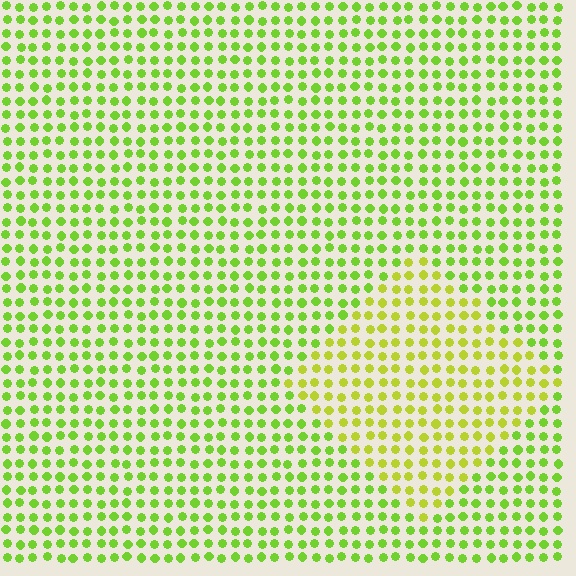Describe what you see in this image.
The image is filled with small lime elements in a uniform arrangement. A diamond-shaped region is visible where the elements are tinted to a slightly different hue, forming a subtle color boundary.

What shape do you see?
I see a diamond.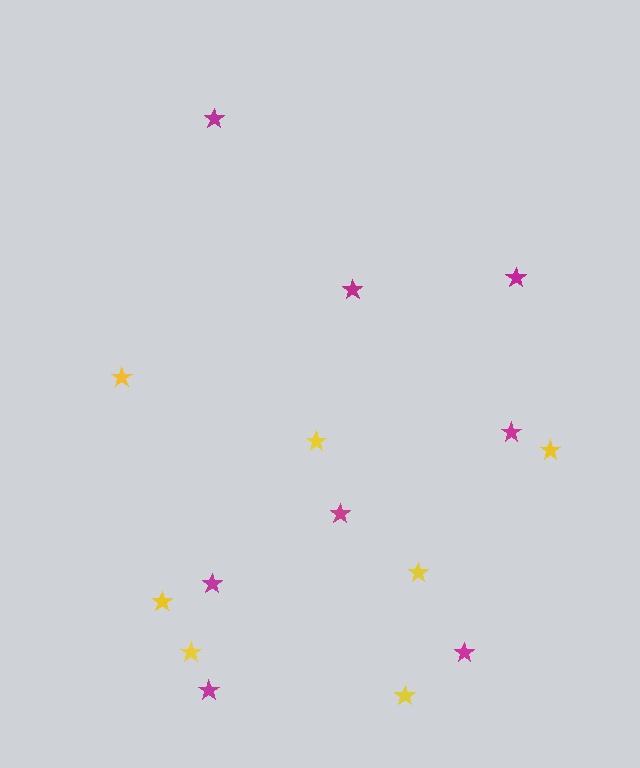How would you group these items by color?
There are 2 groups: one group of magenta stars (8) and one group of yellow stars (7).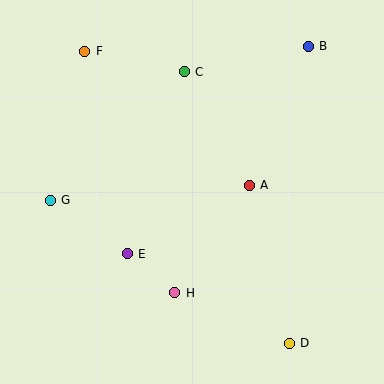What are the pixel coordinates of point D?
Point D is at (289, 343).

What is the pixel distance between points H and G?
The distance between H and G is 155 pixels.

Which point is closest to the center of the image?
Point A at (249, 185) is closest to the center.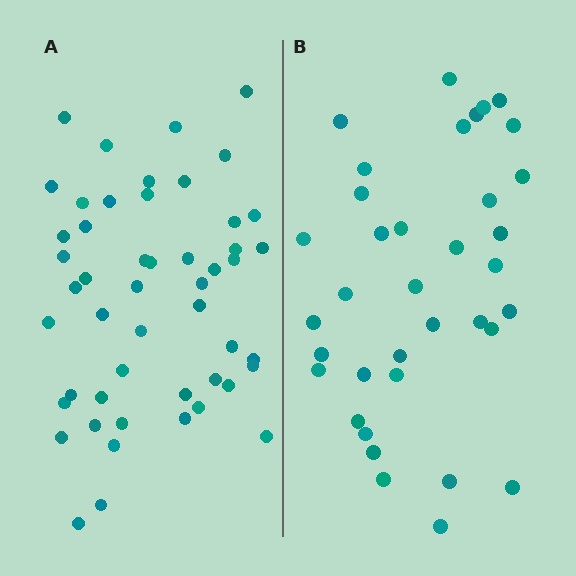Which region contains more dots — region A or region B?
Region A (the left region) has more dots.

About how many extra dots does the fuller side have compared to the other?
Region A has approximately 15 more dots than region B.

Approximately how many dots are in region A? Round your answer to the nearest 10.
About 50 dots.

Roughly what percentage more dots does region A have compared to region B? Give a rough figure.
About 40% more.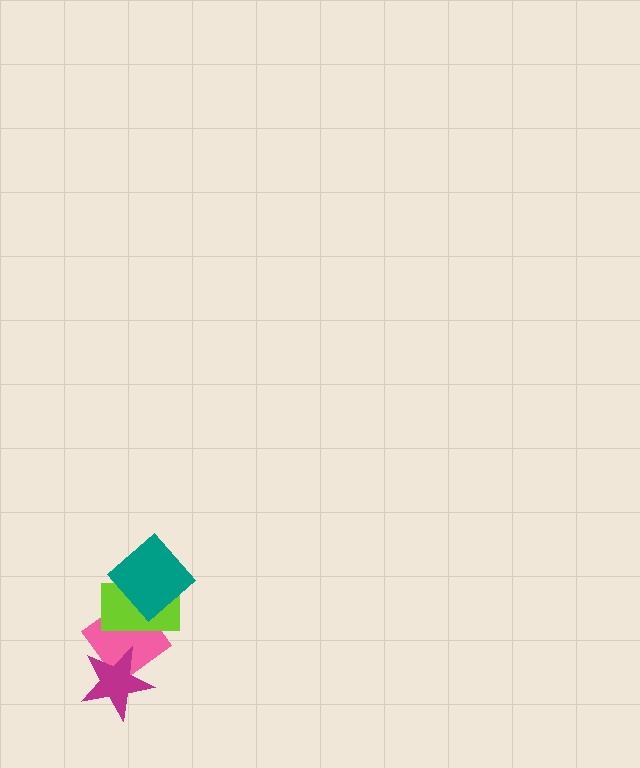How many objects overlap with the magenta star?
1 object overlaps with the magenta star.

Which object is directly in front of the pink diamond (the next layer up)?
The lime rectangle is directly in front of the pink diamond.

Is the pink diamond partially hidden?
Yes, it is partially covered by another shape.